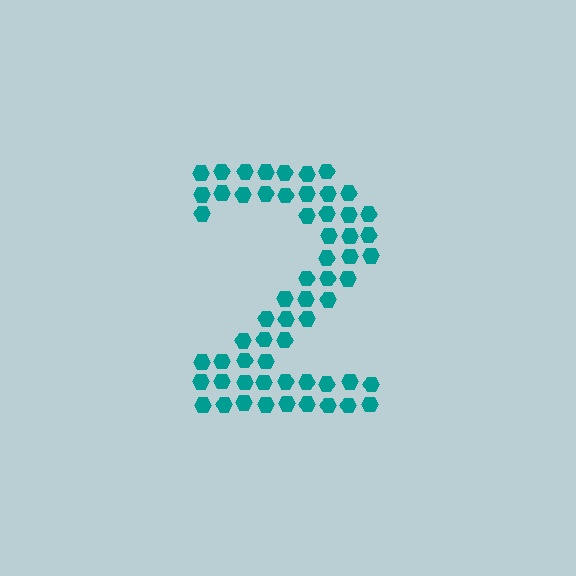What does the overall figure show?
The overall figure shows the digit 2.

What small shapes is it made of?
It is made of small hexagons.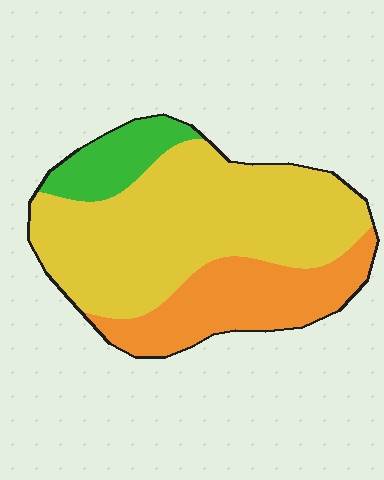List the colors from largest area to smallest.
From largest to smallest: yellow, orange, green.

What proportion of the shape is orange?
Orange takes up about one quarter (1/4) of the shape.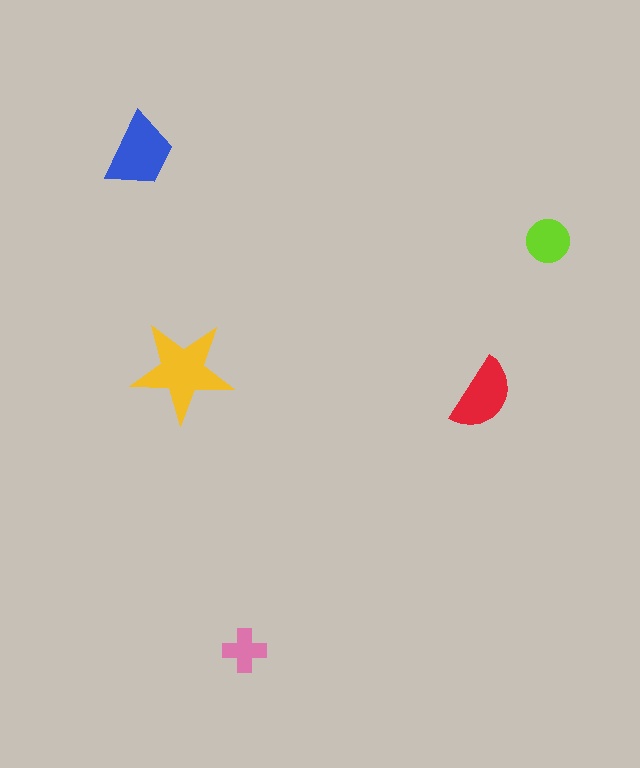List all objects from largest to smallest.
The yellow star, the blue trapezoid, the red semicircle, the lime circle, the pink cross.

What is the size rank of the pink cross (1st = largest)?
5th.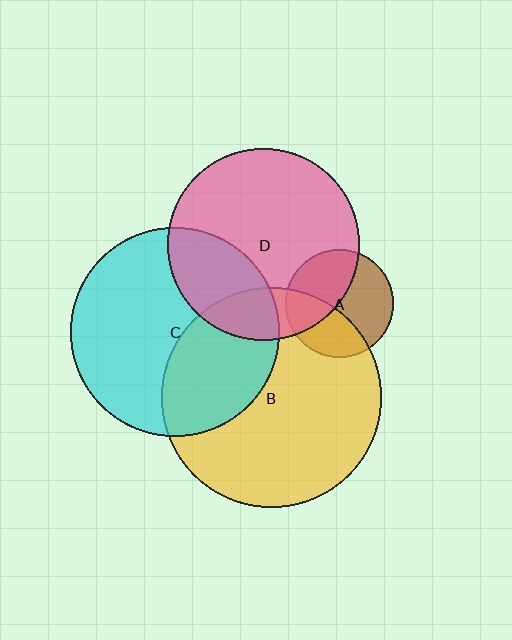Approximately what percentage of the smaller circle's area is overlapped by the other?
Approximately 15%.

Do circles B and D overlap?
Yes.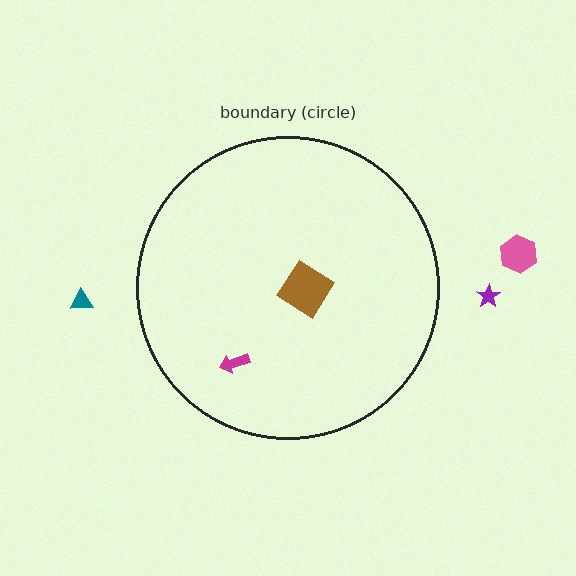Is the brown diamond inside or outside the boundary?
Inside.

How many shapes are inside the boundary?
2 inside, 3 outside.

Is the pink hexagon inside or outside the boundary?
Outside.